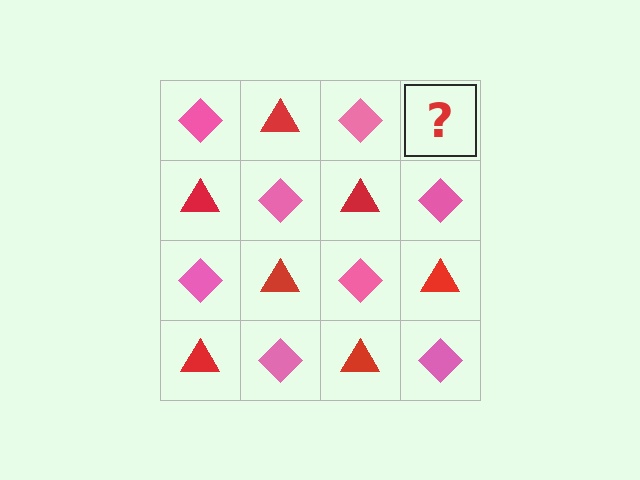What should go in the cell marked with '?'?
The missing cell should contain a red triangle.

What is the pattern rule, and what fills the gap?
The rule is that it alternates pink diamond and red triangle in a checkerboard pattern. The gap should be filled with a red triangle.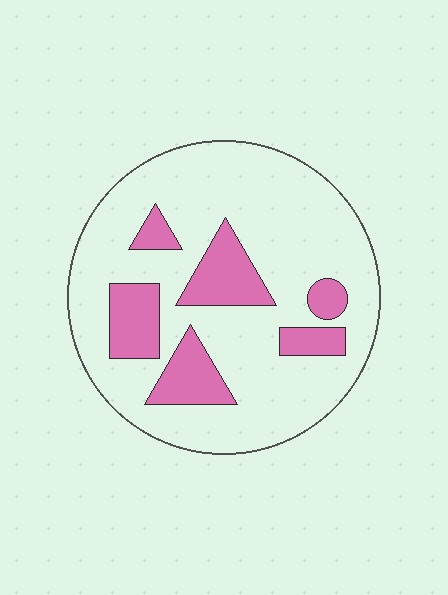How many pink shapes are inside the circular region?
6.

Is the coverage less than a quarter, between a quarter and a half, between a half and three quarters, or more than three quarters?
Less than a quarter.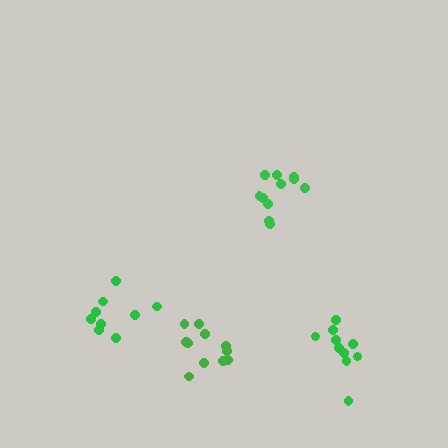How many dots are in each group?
Group 1: 10 dots, Group 2: 11 dots, Group 3: 9 dots, Group 4: 11 dots (41 total).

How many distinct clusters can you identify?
There are 4 distinct clusters.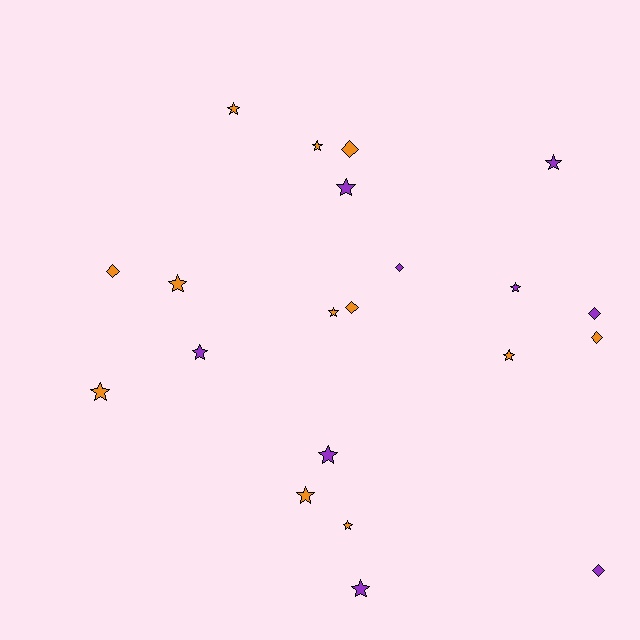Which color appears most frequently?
Orange, with 12 objects.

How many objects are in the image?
There are 21 objects.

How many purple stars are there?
There are 6 purple stars.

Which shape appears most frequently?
Star, with 14 objects.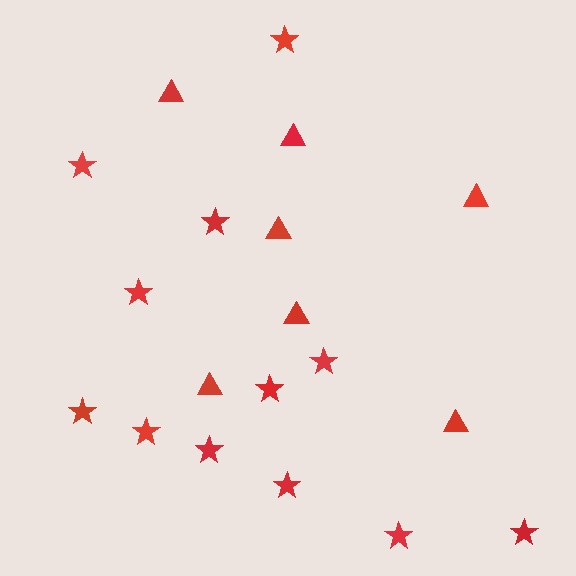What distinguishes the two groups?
There are 2 groups: one group of triangles (7) and one group of stars (12).